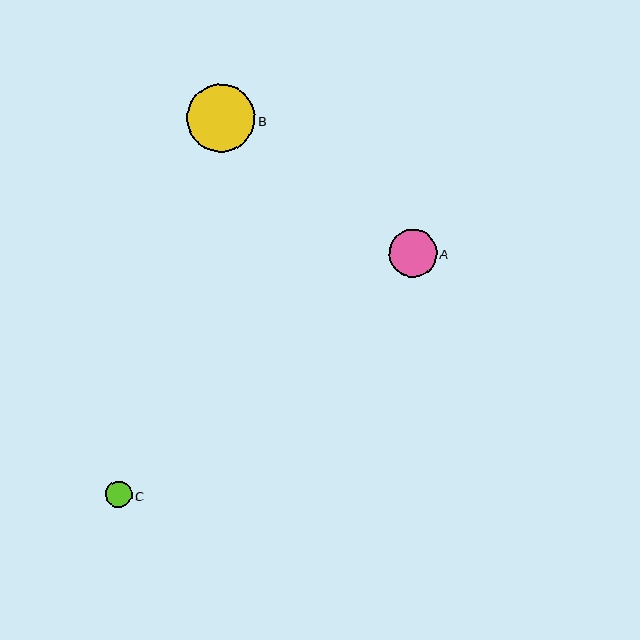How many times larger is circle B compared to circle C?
Circle B is approximately 2.6 times the size of circle C.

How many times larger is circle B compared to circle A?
Circle B is approximately 1.4 times the size of circle A.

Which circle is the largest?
Circle B is the largest with a size of approximately 68 pixels.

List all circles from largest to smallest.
From largest to smallest: B, A, C.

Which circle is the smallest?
Circle C is the smallest with a size of approximately 27 pixels.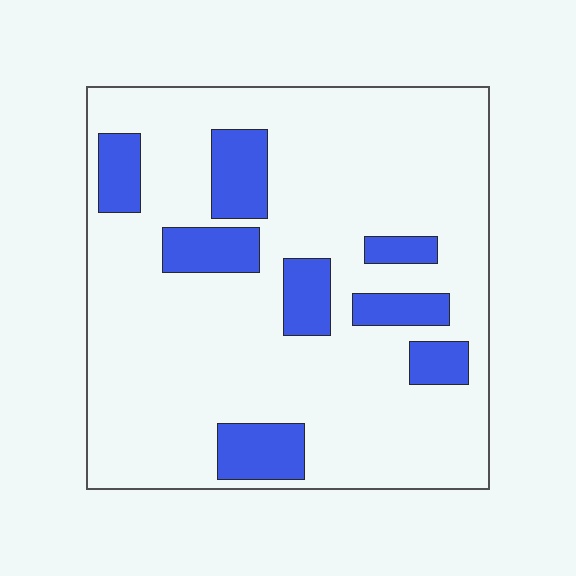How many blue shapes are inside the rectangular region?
8.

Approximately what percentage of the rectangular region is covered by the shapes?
Approximately 20%.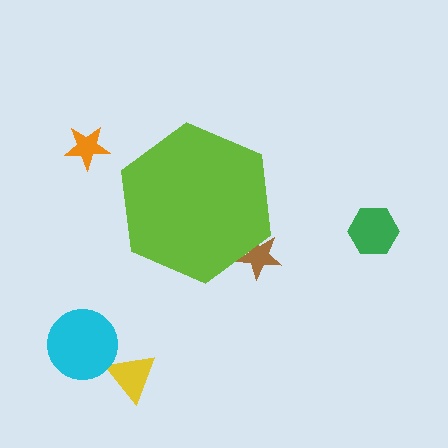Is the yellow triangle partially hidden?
No, the yellow triangle is fully visible.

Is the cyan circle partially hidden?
No, the cyan circle is fully visible.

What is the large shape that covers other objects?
A lime hexagon.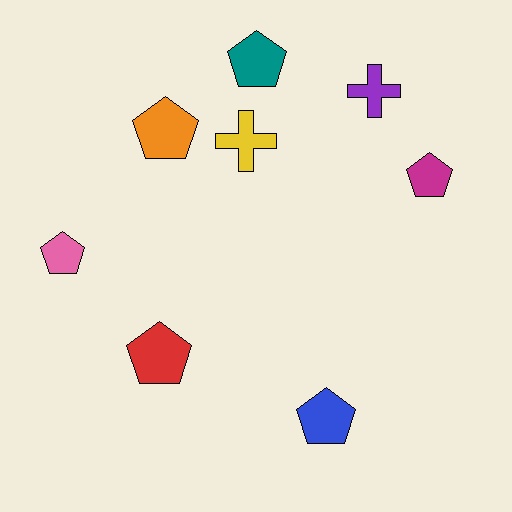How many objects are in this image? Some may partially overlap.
There are 8 objects.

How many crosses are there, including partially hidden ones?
There are 2 crosses.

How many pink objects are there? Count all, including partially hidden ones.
There is 1 pink object.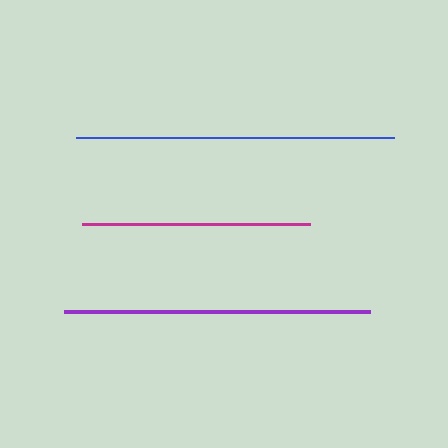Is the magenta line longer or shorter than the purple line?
The purple line is longer than the magenta line.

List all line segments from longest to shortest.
From longest to shortest: blue, purple, magenta.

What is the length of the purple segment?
The purple segment is approximately 306 pixels long.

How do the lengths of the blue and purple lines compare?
The blue and purple lines are approximately the same length.